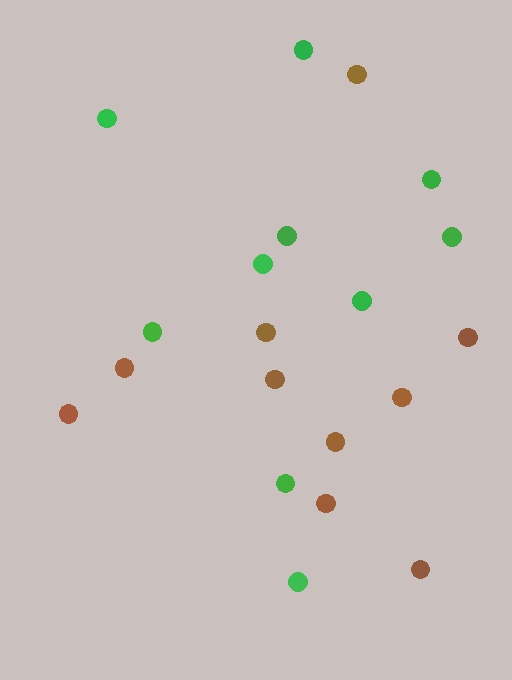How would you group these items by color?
There are 2 groups: one group of brown circles (10) and one group of green circles (10).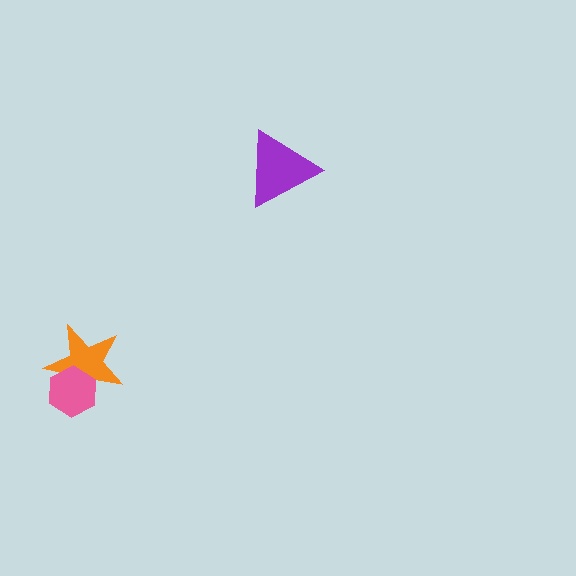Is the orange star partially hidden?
Yes, it is partially covered by another shape.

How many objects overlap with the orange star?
1 object overlaps with the orange star.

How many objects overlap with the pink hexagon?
1 object overlaps with the pink hexagon.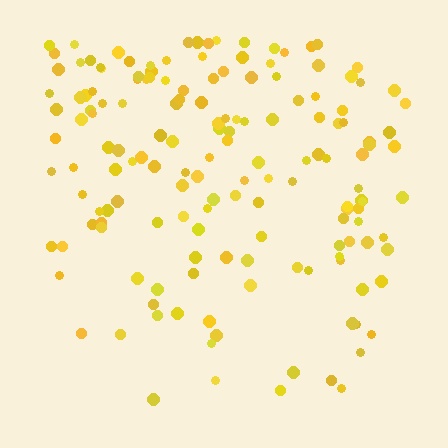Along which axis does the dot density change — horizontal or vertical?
Vertical.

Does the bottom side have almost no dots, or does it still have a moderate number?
Still a moderate number, just noticeably fewer than the top.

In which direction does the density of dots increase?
From bottom to top, with the top side densest.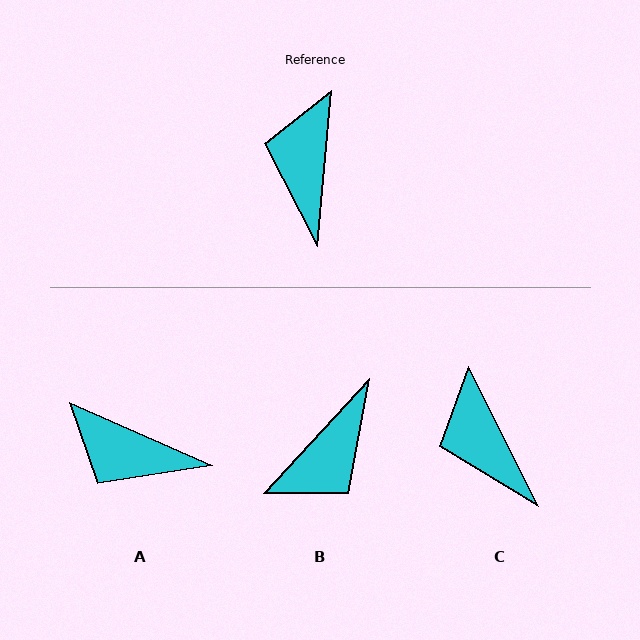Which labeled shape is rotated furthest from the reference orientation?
B, about 142 degrees away.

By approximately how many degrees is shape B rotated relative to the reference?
Approximately 142 degrees counter-clockwise.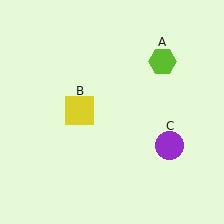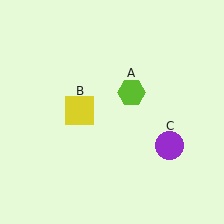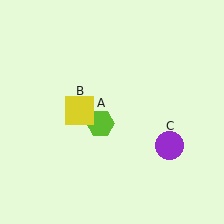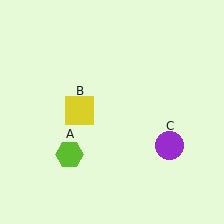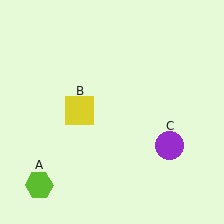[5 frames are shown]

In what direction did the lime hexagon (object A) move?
The lime hexagon (object A) moved down and to the left.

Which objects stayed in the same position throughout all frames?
Yellow square (object B) and purple circle (object C) remained stationary.